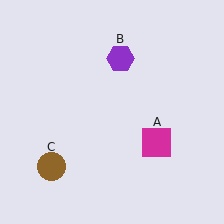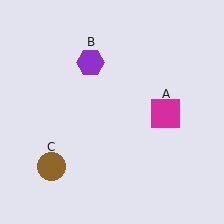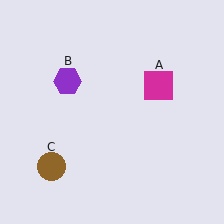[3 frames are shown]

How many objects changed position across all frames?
2 objects changed position: magenta square (object A), purple hexagon (object B).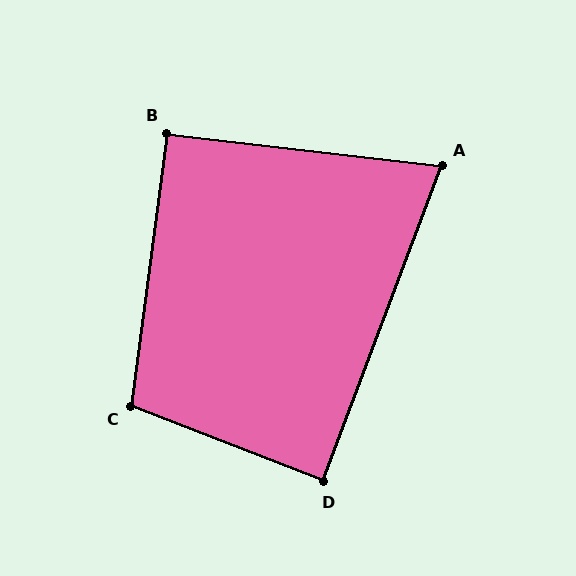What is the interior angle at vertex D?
Approximately 89 degrees (approximately right).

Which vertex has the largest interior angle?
C, at approximately 104 degrees.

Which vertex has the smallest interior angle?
A, at approximately 76 degrees.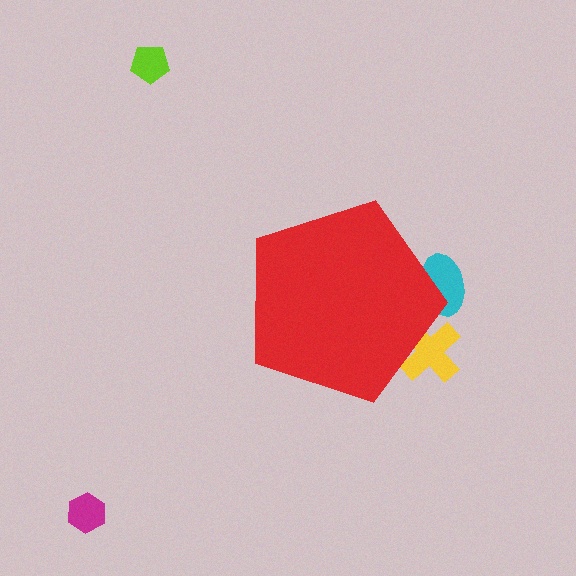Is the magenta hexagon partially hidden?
No, the magenta hexagon is fully visible.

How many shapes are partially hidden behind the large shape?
2 shapes are partially hidden.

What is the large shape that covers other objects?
A red pentagon.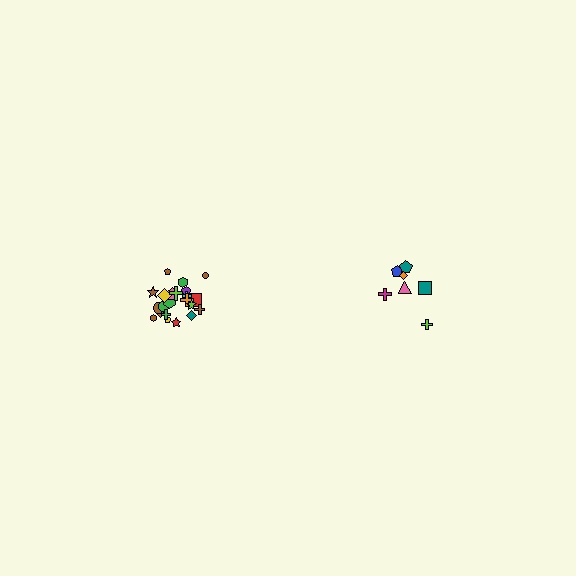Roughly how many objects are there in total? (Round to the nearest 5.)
Roughly 30 objects in total.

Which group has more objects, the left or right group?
The left group.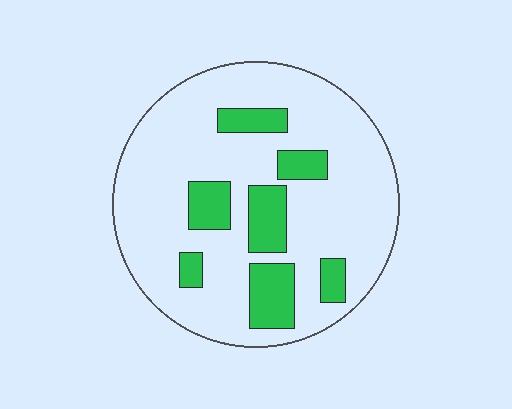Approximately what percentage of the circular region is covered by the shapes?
Approximately 20%.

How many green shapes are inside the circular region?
7.